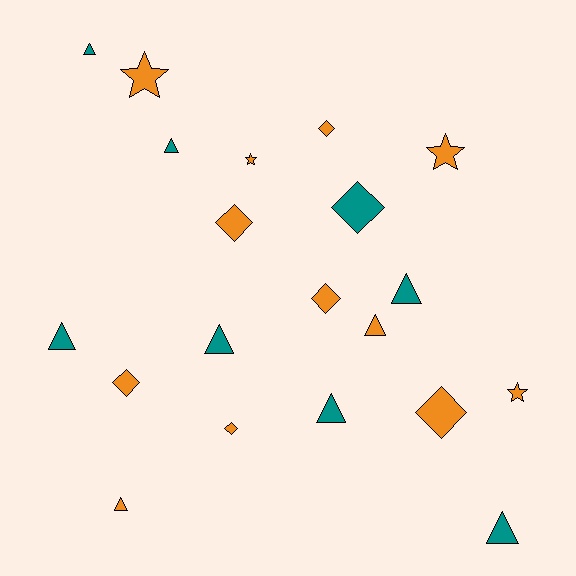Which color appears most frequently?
Orange, with 12 objects.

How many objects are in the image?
There are 20 objects.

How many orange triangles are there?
There are 2 orange triangles.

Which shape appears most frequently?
Triangle, with 9 objects.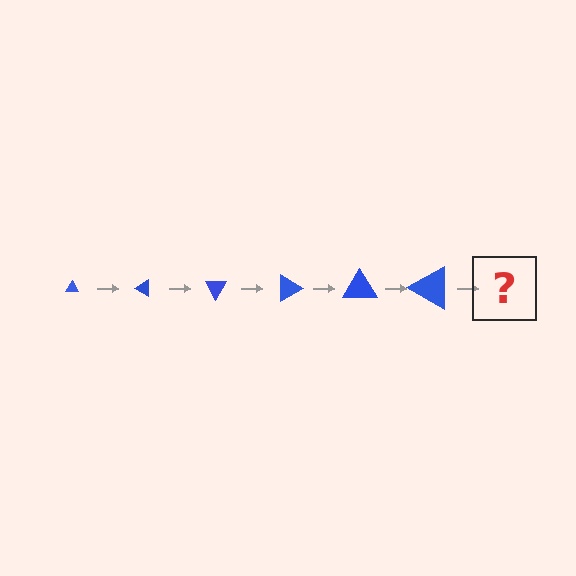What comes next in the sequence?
The next element should be a triangle, larger than the previous one and rotated 180 degrees from the start.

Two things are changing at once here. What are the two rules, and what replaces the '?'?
The two rules are that the triangle grows larger each step and it rotates 30 degrees each step. The '?' should be a triangle, larger than the previous one and rotated 180 degrees from the start.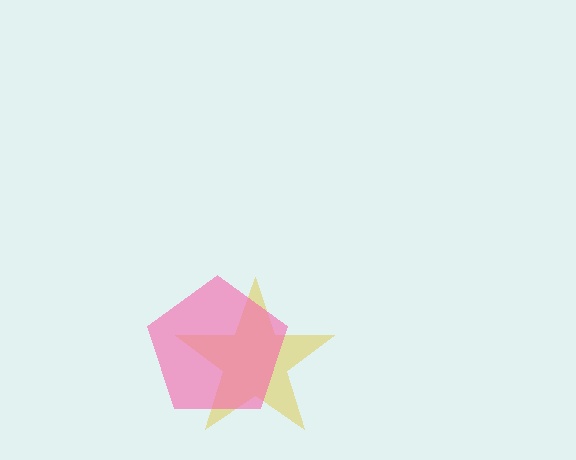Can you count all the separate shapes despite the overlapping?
Yes, there are 2 separate shapes.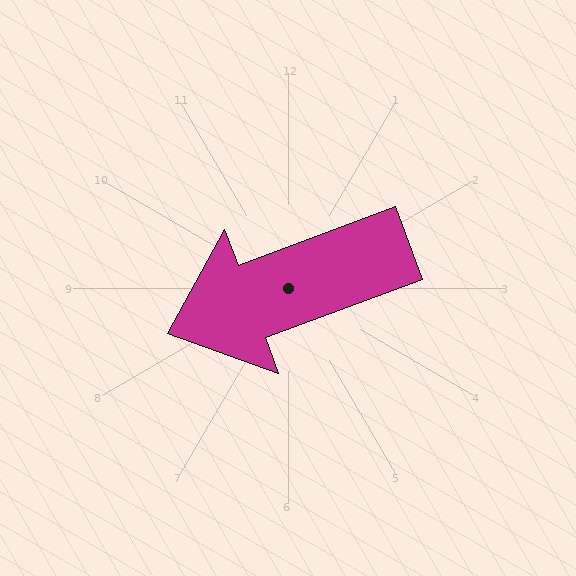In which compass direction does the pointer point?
West.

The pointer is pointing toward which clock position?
Roughly 8 o'clock.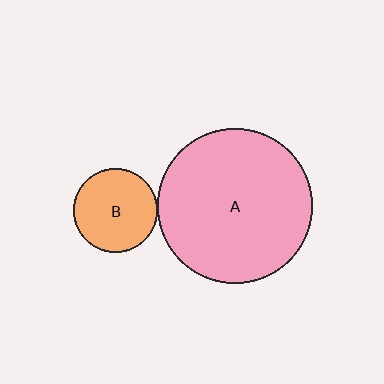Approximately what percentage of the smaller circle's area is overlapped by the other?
Approximately 5%.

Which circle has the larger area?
Circle A (pink).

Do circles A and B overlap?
Yes.